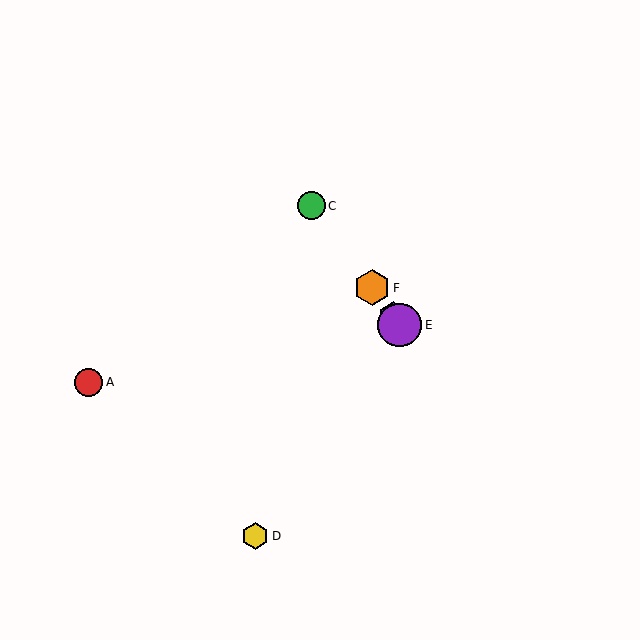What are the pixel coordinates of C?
Object C is at (311, 206).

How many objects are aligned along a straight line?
4 objects (B, C, E, F) are aligned along a straight line.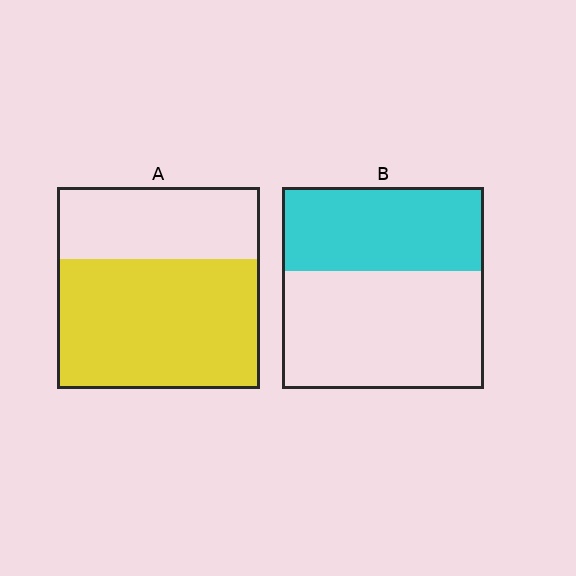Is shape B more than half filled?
No.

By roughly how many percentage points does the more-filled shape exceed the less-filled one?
By roughly 25 percentage points (A over B).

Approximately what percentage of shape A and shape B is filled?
A is approximately 65% and B is approximately 40%.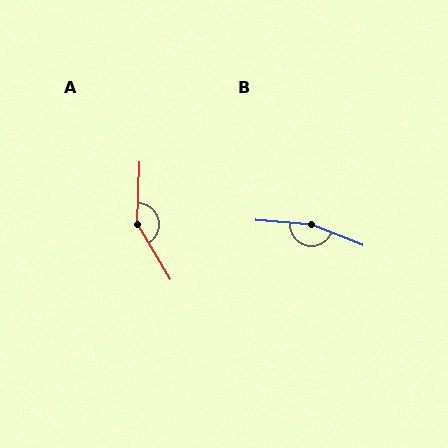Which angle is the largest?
B, at approximately 163 degrees.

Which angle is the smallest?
A, at approximately 147 degrees.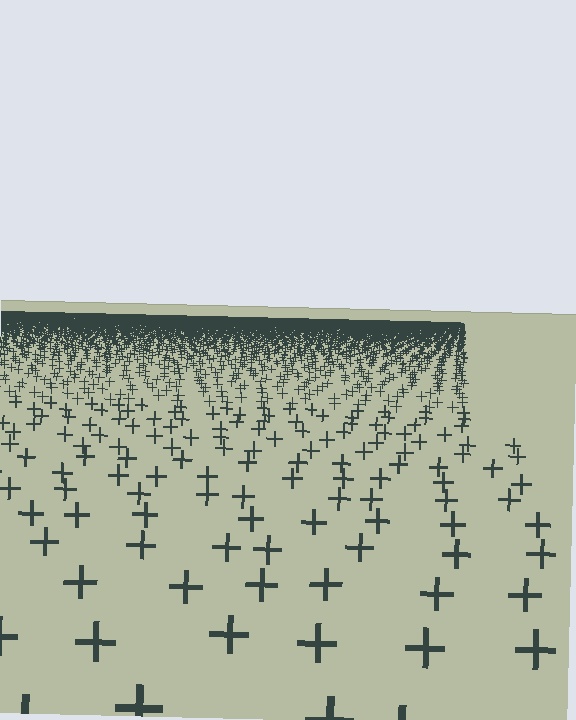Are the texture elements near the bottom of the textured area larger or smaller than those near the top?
Larger. Near the bottom, elements are closer to the viewer and appear at a bigger on-screen size.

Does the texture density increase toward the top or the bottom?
Density increases toward the top.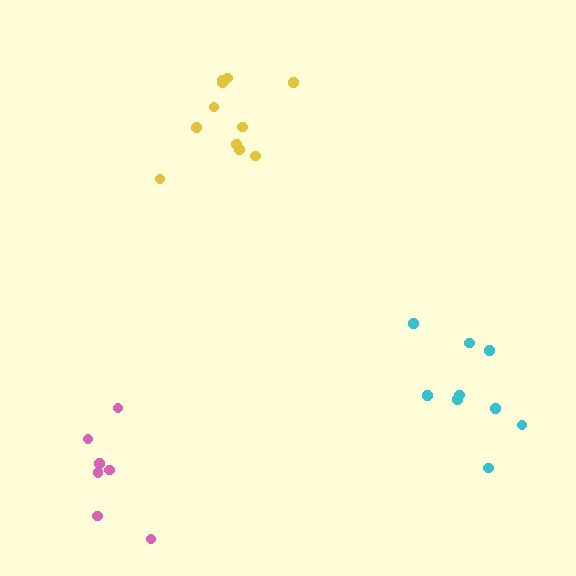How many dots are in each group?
Group 1: 11 dots, Group 2: 9 dots, Group 3: 7 dots (27 total).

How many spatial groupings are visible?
There are 3 spatial groupings.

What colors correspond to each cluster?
The clusters are colored: yellow, cyan, pink.